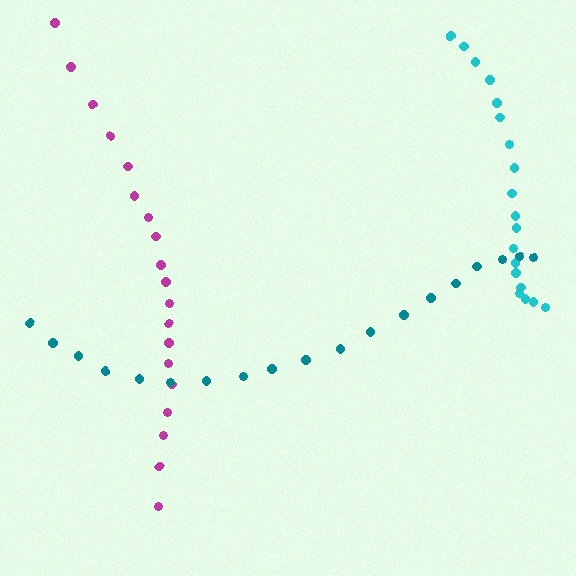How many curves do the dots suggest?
There are 3 distinct paths.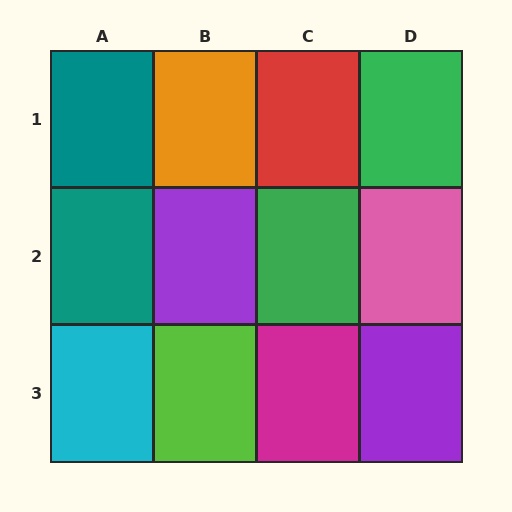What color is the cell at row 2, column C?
Green.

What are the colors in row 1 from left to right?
Teal, orange, red, green.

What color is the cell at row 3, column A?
Cyan.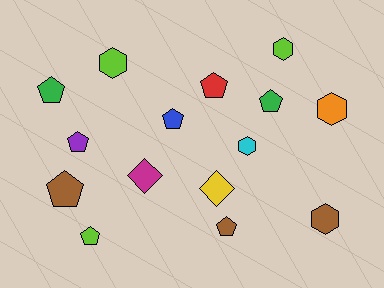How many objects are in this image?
There are 15 objects.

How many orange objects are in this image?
There is 1 orange object.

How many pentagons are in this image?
There are 8 pentagons.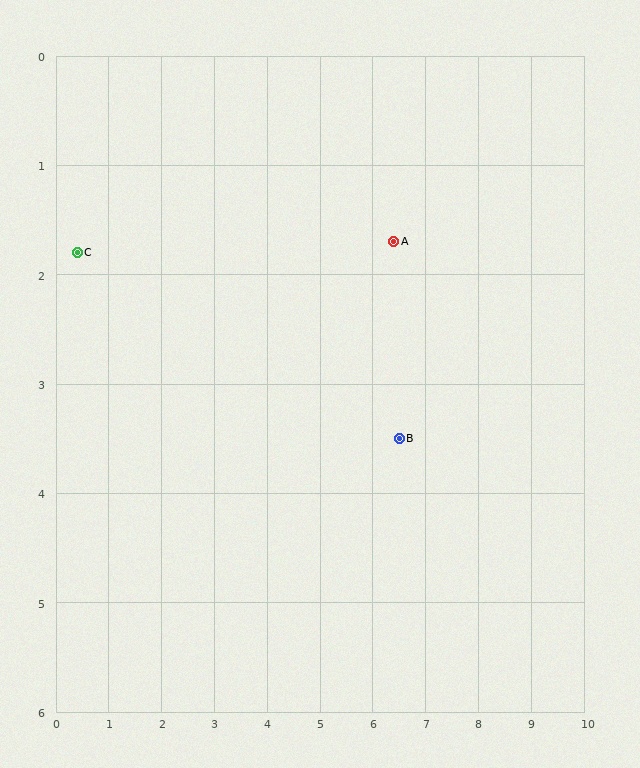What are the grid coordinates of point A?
Point A is at approximately (6.4, 1.7).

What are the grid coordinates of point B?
Point B is at approximately (6.5, 3.5).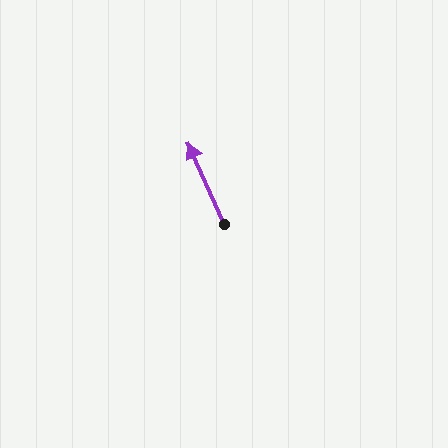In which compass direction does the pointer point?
Northwest.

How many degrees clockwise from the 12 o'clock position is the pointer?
Approximately 336 degrees.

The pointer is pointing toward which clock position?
Roughly 11 o'clock.